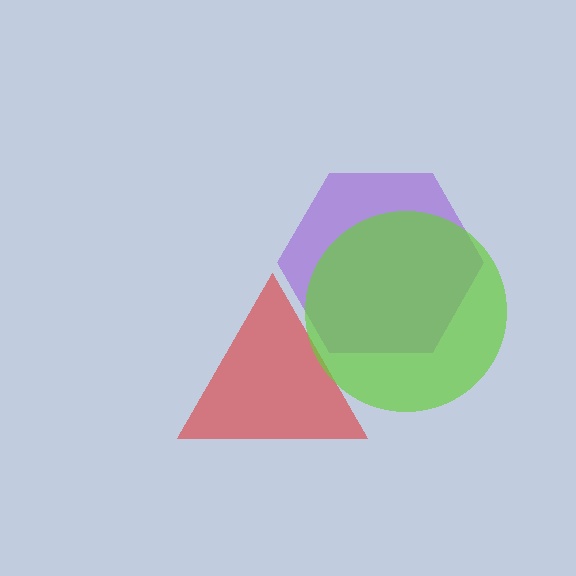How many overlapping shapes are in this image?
There are 3 overlapping shapes in the image.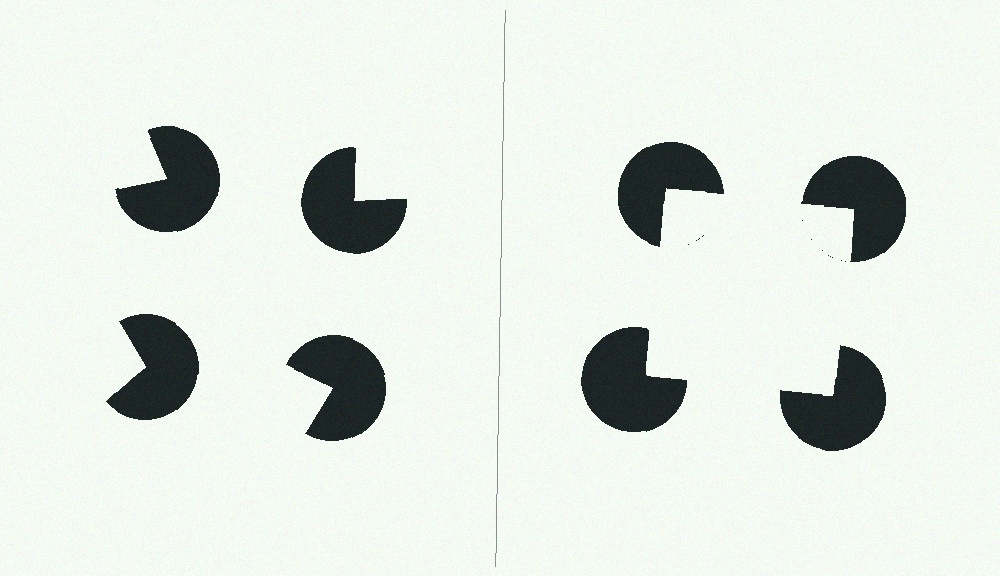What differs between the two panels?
The pac-man discs are positioned identically on both sides; only the wedge orientations differ. On the right they align to a square; on the left they are misaligned.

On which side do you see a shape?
An illusory square appears on the right side. On the left side the wedge cuts are rotated, so no coherent shape forms.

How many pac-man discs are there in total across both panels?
8 — 4 on each side.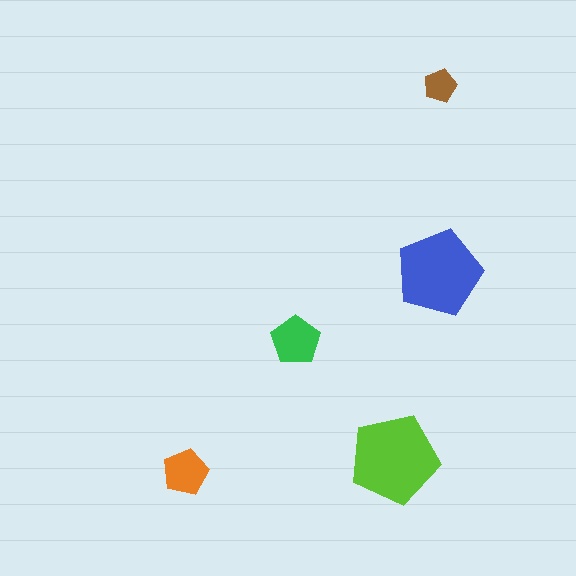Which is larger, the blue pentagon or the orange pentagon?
The blue one.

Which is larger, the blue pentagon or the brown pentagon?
The blue one.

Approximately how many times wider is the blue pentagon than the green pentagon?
About 2 times wider.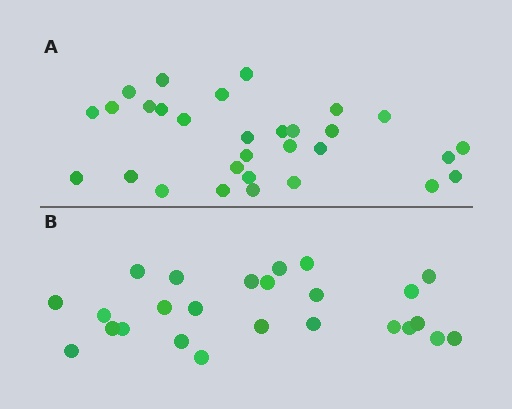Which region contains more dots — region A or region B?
Region A (the top region) has more dots.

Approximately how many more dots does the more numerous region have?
Region A has about 5 more dots than region B.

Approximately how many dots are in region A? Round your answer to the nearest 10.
About 30 dots.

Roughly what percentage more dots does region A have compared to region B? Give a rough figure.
About 20% more.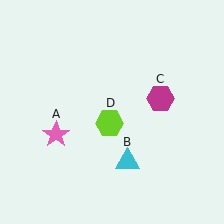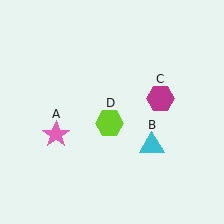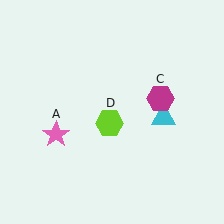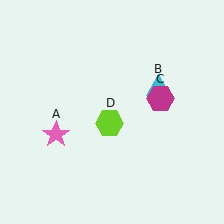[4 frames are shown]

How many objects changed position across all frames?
1 object changed position: cyan triangle (object B).